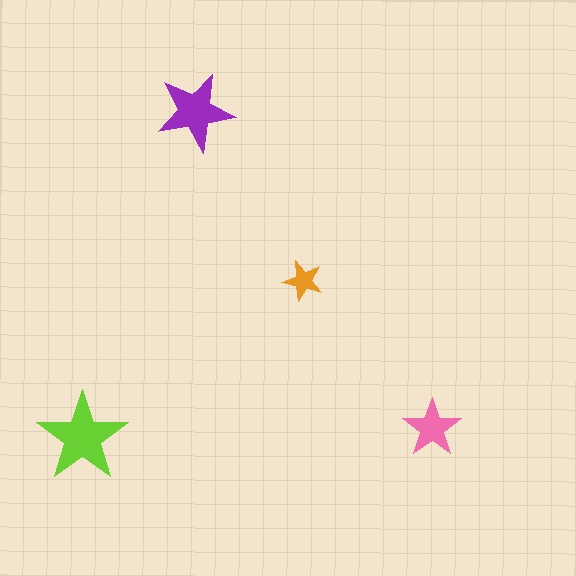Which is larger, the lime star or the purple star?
The lime one.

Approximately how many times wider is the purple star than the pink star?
About 1.5 times wider.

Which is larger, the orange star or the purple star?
The purple one.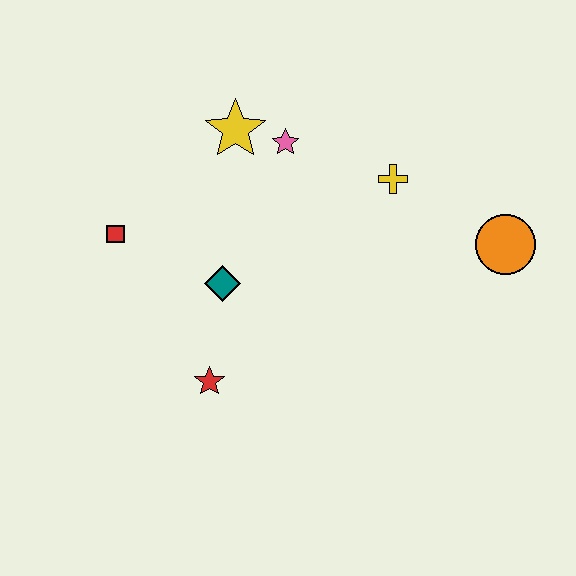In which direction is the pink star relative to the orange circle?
The pink star is to the left of the orange circle.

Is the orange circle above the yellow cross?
No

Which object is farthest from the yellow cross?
The red square is farthest from the yellow cross.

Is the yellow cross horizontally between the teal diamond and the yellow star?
No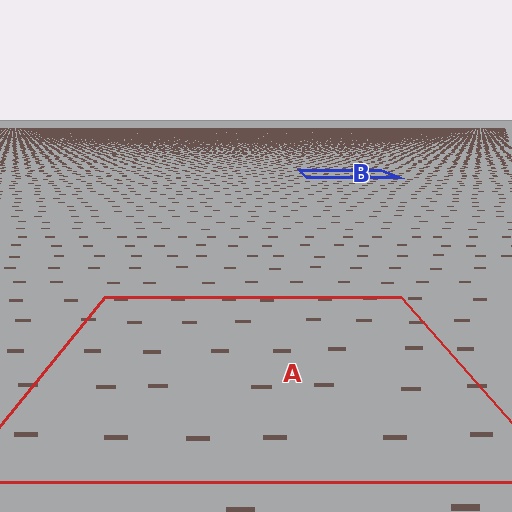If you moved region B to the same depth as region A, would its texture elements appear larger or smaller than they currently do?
They would appear larger. At a closer depth, the same texture elements are projected at a bigger on-screen size.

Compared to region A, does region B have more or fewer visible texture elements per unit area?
Region B has more texture elements per unit area — they are packed more densely because it is farther away.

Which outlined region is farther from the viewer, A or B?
Region B is farther from the viewer — the texture elements inside it appear smaller and more densely packed.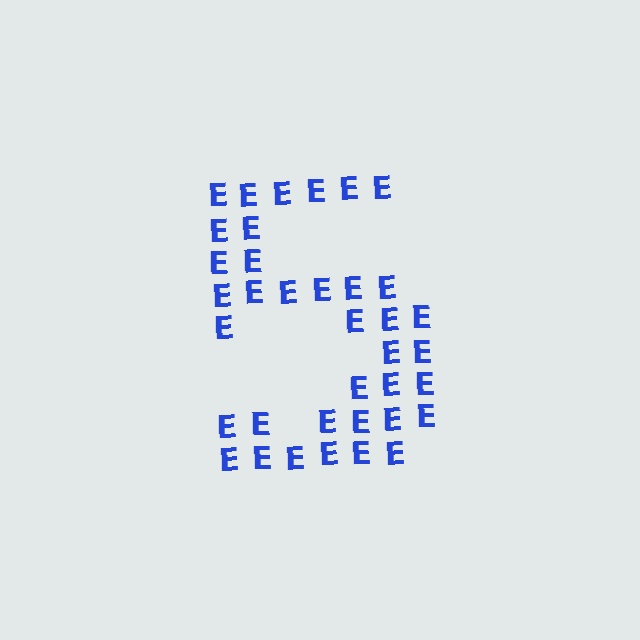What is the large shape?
The large shape is the digit 5.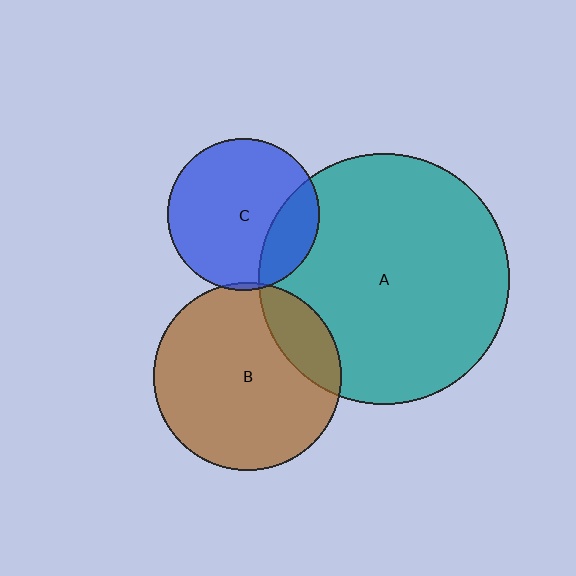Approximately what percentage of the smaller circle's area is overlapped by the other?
Approximately 5%.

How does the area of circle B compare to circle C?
Approximately 1.5 times.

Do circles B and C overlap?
Yes.